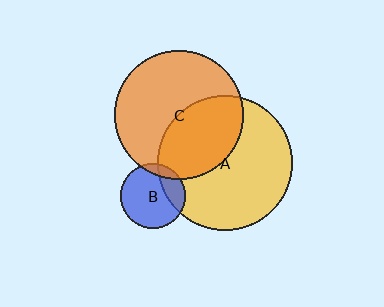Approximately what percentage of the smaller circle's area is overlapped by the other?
Approximately 25%.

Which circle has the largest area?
Circle A (yellow).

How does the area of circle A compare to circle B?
Approximately 4.3 times.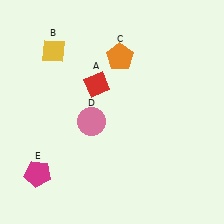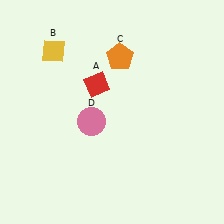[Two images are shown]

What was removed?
The magenta pentagon (E) was removed in Image 2.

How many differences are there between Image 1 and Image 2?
There is 1 difference between the two images.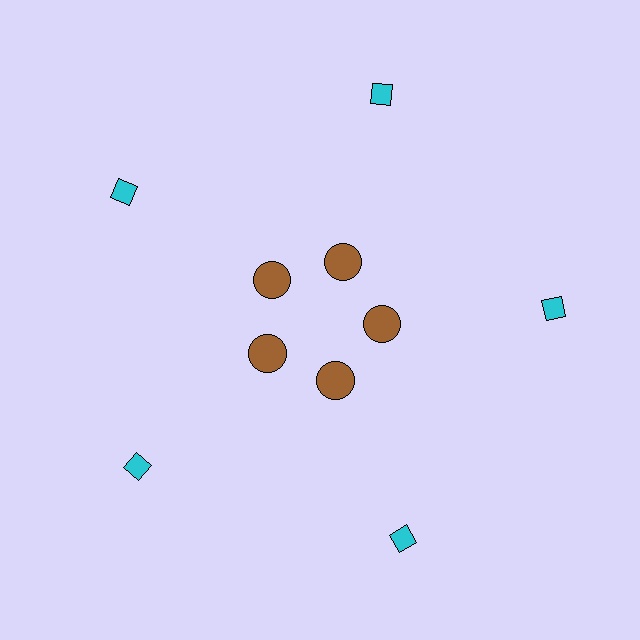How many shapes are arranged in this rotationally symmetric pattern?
There are 10 shapes, arranged in 5 groups of 2.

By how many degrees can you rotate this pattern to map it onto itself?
The pattern maps onto itself every 72 degrees of rotation.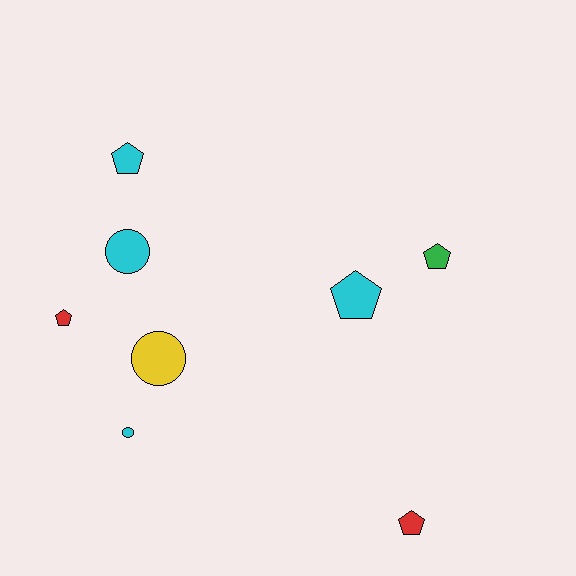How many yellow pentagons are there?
There are no yellow pentagons.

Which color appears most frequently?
Cyan, with 4 objects.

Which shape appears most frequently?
Pentagon, with 5 objects.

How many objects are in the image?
There are 8 objects.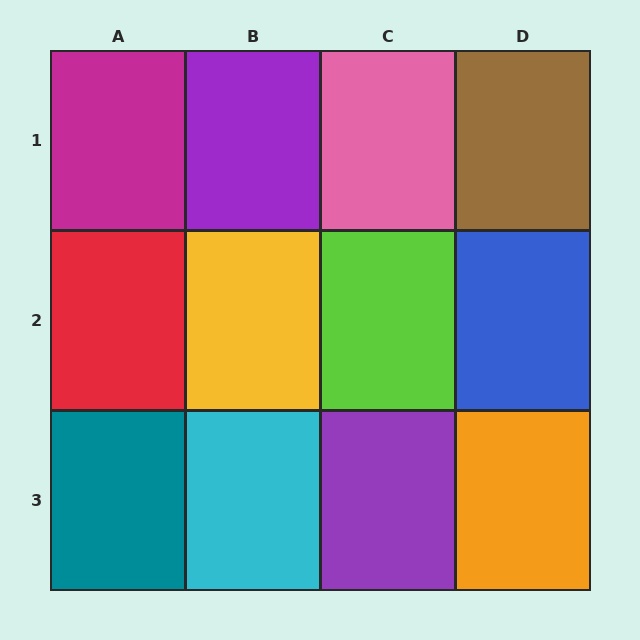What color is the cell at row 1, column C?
Pink.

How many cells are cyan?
1 cell is cyan.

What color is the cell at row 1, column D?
Brown.